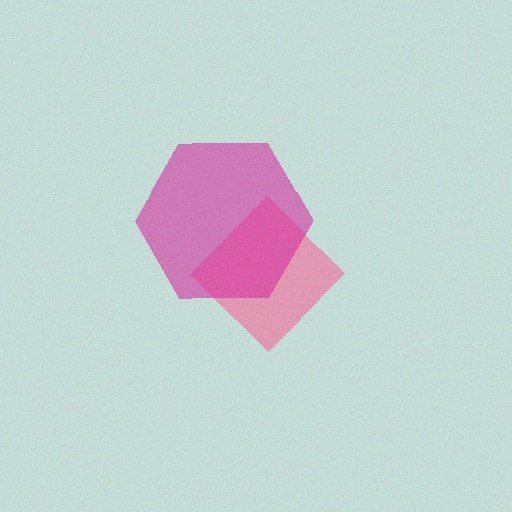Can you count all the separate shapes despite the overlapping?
Yes, there are 2 separate shapes.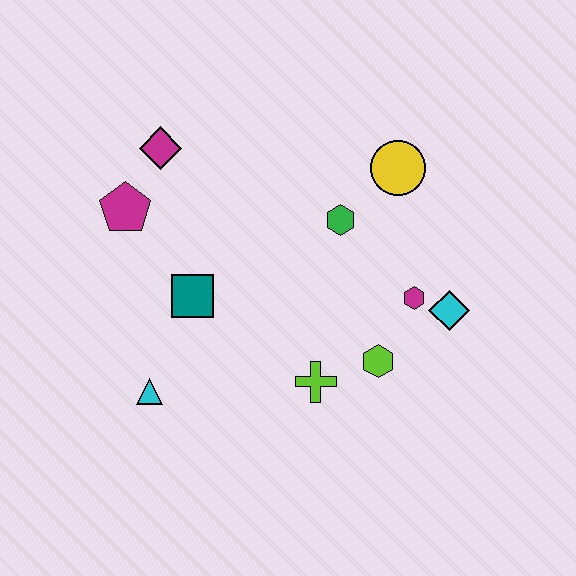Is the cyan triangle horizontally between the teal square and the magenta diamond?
No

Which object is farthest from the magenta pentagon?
The cyan diamond is farthest from the magenta pentagon.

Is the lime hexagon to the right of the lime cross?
Yes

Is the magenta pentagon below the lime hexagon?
No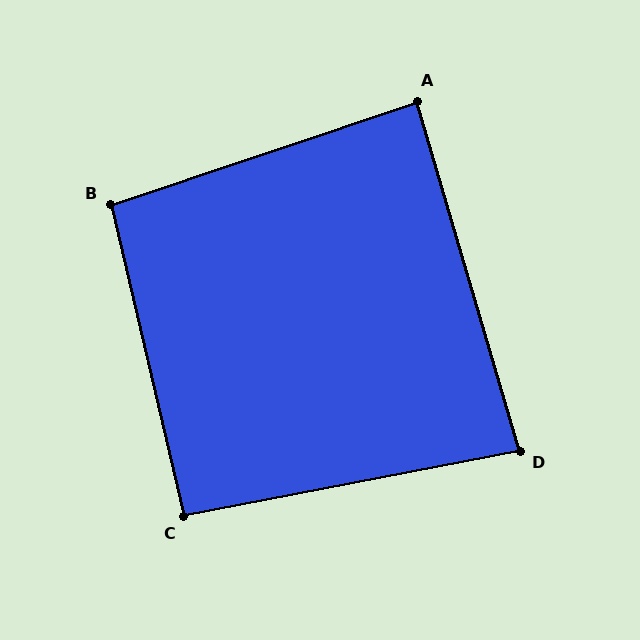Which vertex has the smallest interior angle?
D, at approximately 85 degrees.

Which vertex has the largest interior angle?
B, at approximately 95 degrees.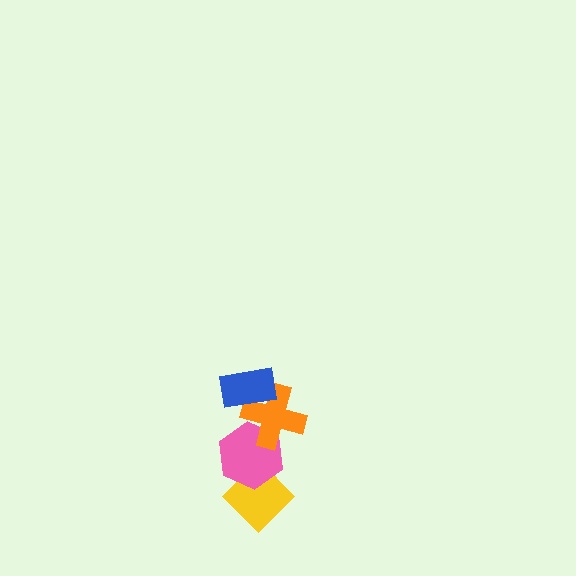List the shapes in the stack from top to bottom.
From top to bottom: the blue rectangle, the orange cross, the pink hexagon, the yellow diamond.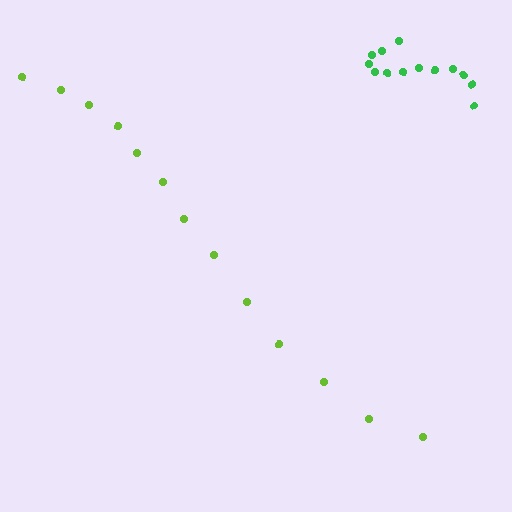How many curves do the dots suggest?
There are 2 distinct paths.